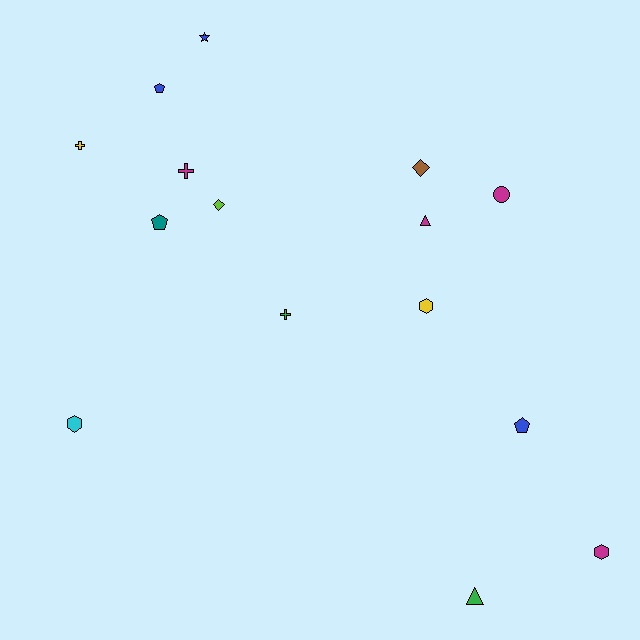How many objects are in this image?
There are 15 objects.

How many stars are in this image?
There is 1 star.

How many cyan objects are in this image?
There is 1 cyan object.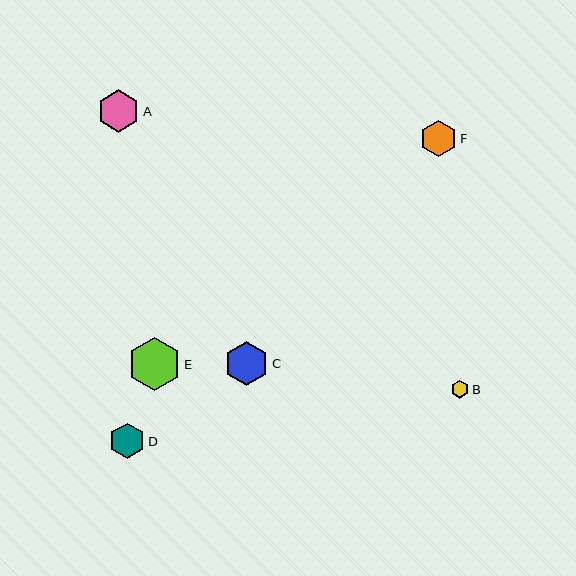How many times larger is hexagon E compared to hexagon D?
Hexagon E is approximately 1.5 times the size of hexagon D.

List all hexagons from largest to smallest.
From largest to smallest: E, C, A, F, D, B.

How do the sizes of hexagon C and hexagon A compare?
Hexagon C and hexagon A are approximately the same size.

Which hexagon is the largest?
Hexagon E is the largest with a size of approximately 53 pixels.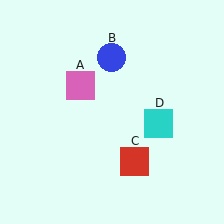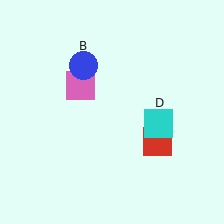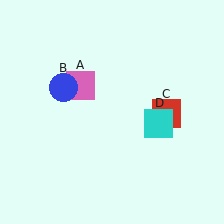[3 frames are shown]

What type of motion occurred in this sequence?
The blue circle (object B), red square (object C) rotated counterclockwise around the center of the scene.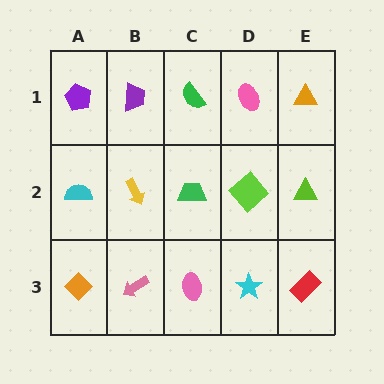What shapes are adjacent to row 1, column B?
A yellow arrow (row 2, column B), a purple pentagon (row 1, column A), a green semicircle (row 1, column C).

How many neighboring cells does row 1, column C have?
3.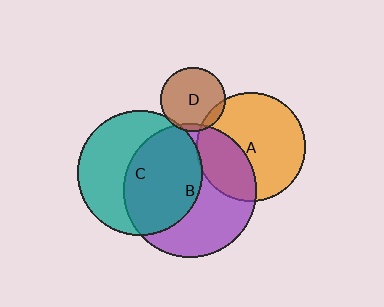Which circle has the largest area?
Circle B (purple).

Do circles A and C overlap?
Yes.